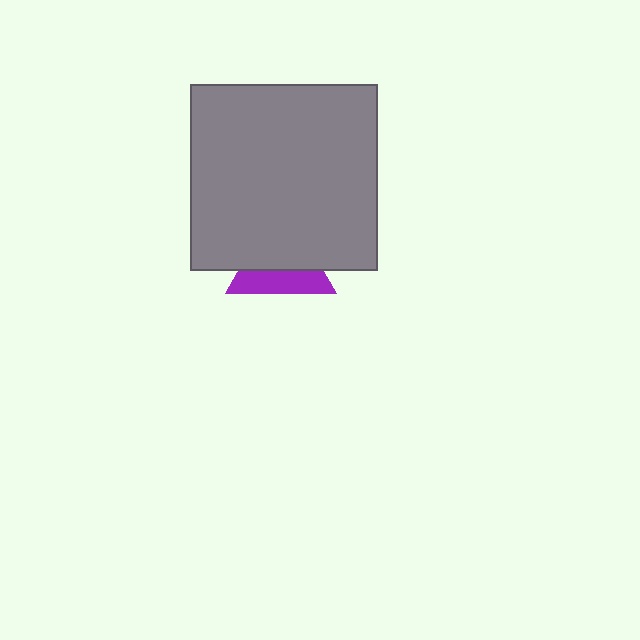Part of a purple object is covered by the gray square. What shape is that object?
It is a triangle.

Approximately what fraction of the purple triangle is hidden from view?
Roughly 60% of the purple triangle is hidden behind the gray square.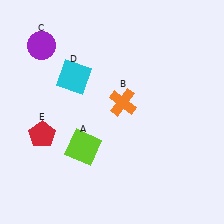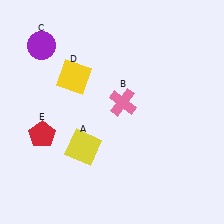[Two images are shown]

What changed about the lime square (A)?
In Image 1, A is lime. In Image 2, it changed to yellow.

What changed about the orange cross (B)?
In Image 1, B is orange. In Image 2, it changed to pink.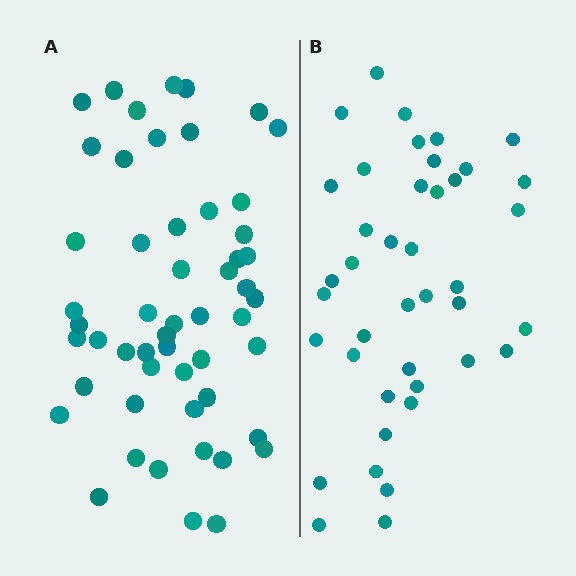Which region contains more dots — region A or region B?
Region A (the left region) has more dots.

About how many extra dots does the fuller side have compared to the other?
Region A has roughly 12 or so more dots than region B.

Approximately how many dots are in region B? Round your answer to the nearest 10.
About 40 dots. (The exact count is 41, which rounds to 40.)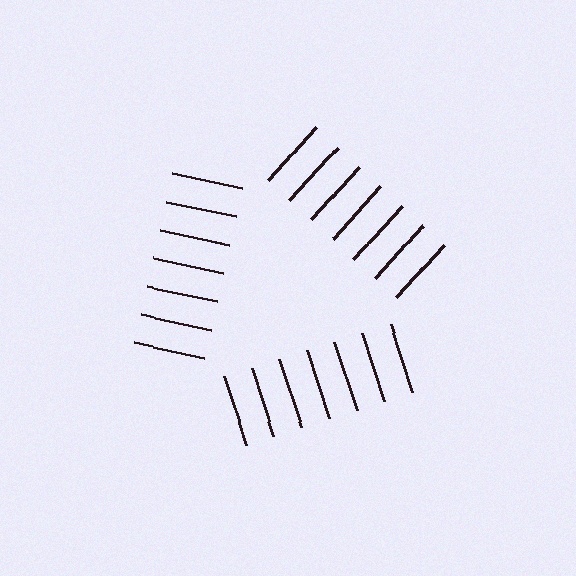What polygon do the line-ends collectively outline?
An illusory triangle — the line segments terminate on its edges but no continuous stroke is drawn.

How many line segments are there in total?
21 — 7 along each of the 3 edges.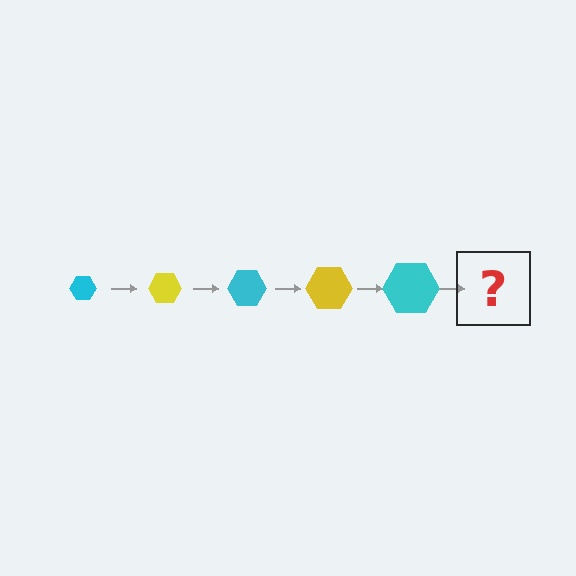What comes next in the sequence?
The next element should be a yellow hexagon, larger than the previous one.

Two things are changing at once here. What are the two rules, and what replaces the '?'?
The two rules are that the hexagon grows larger each step and the color cycles through cyan and yellow. The '?' should be a yellow hexagon, larger than the previous one.